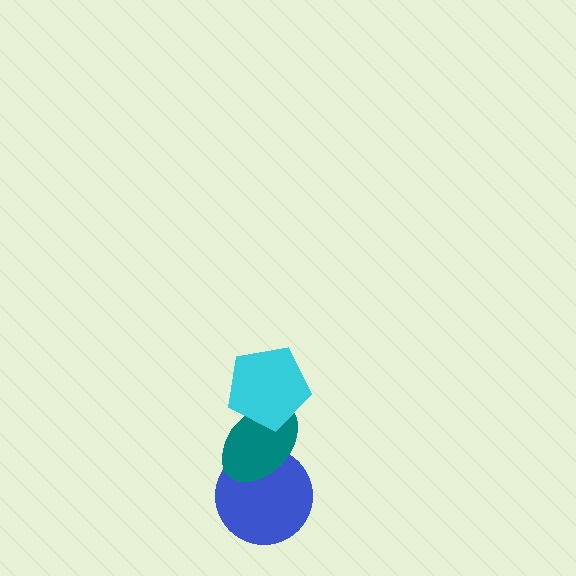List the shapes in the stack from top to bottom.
From top to bottom: the cyan pentagon, the teal ellipse, the blue circle.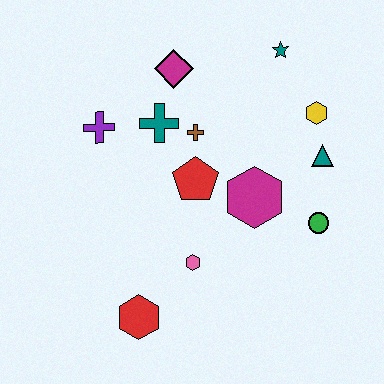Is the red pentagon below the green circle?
No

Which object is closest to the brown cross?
The teal cross is closest to the brown cross.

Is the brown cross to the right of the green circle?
No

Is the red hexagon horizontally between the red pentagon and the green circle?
No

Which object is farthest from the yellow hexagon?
The red hexagon is farthest from the yellow hexagon.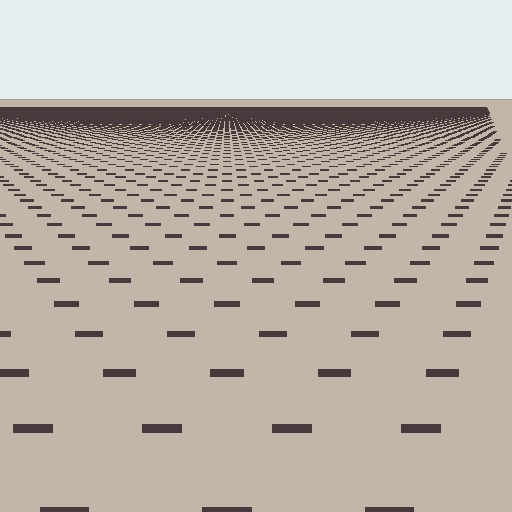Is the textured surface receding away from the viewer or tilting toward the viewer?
The surface is receding away from the viewer. Texture elements get smaller and denser toward the top.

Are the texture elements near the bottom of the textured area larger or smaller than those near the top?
Larger. Near the bottom, elements are closer to the viewer and appear at a bigger on-screen size.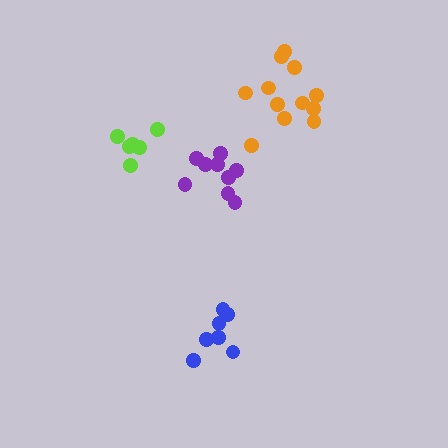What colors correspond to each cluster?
The clusters are colored: lime, orange, blue, purple.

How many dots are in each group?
Group 1: 6 dots, Group 2: 12 dots, Group 3: 7 dots, Group 4: 9 dots (34 total).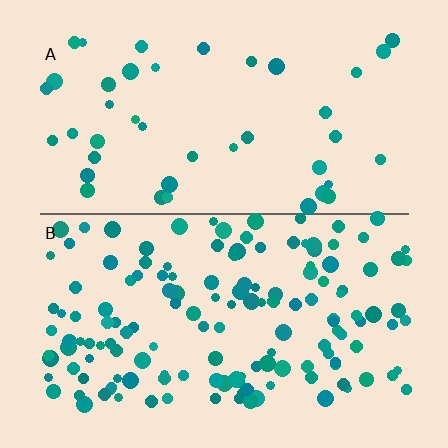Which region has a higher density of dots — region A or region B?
B (the bottom).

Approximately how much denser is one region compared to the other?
Approximately 3.4× — region B over region A.